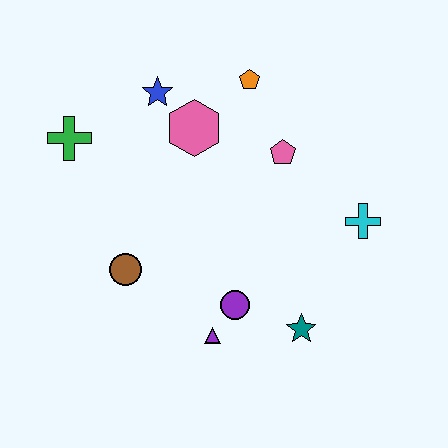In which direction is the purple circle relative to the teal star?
The purple circle is to the left of the teal star.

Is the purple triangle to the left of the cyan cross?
Yes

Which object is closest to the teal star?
The purple circle is closest to the teal star.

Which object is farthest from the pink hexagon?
The teal star is farthest from the pink hexagon.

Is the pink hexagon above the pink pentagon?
Yes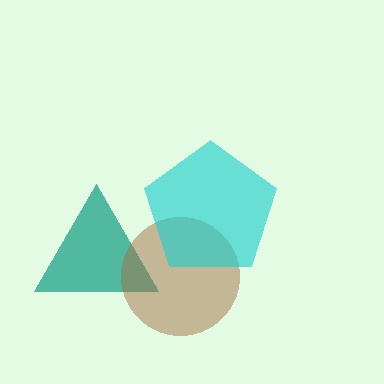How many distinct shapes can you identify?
There are 3 distinct shapes: a teal triangle, a brown circle, a cyan pentagon.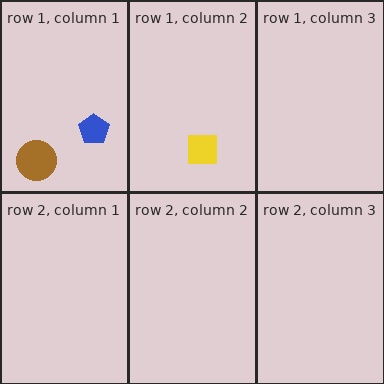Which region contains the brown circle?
The row 1, column 1 region.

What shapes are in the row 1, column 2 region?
The yellow square.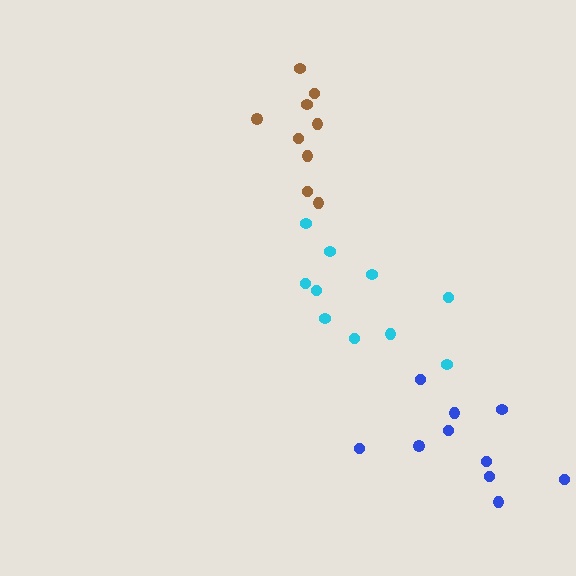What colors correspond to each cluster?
The clusters are colored: cyan, blue, brown.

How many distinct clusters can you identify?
There are 3 distinct clusters.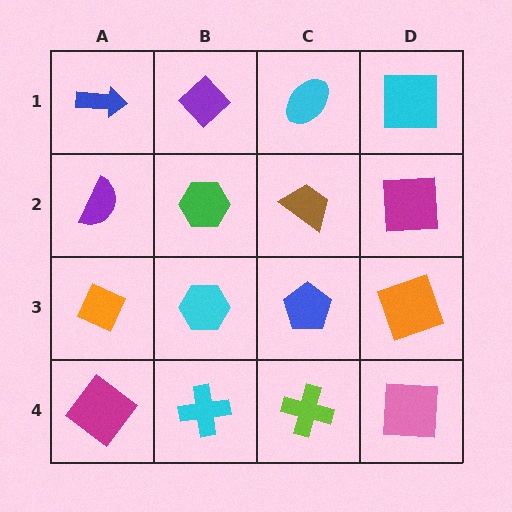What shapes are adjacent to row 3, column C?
A brown trapezoid (row 2, column C), a lime cross (row 4, column C), a cyan hexagon (row 3, column B), an orange square (row 3, column D).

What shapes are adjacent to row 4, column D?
An orange square (row 3, column D), a lime cross (row 4, column C).